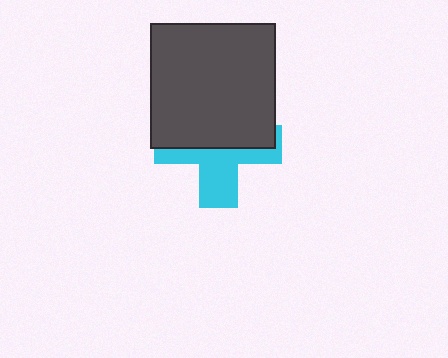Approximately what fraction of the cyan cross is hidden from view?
Roughly 56% of the cyan cross is hidden behind the dark gray square.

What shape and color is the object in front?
The object in front is a dark gray square.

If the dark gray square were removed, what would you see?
You would see the complete cyan cross.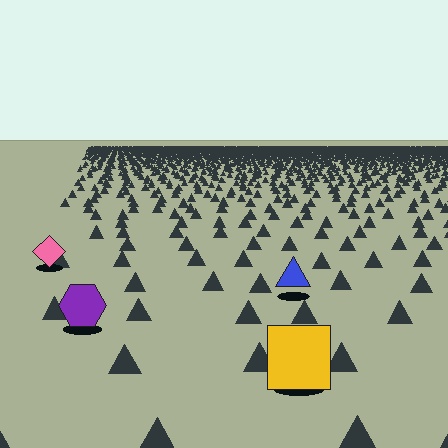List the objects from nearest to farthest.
From nearest to farthest: the yellow square, the purple hexagon, the blue triangle, the pink diamond.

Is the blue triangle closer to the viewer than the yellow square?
No. The yellow square is closer — you can tell from the texture gradient: the ground texture is coarser near it.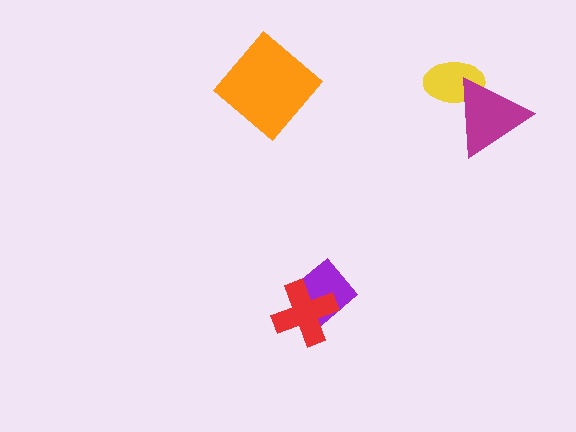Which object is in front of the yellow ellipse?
The magenta triangle is in front of the yellow ellipse.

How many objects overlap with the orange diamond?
0 objects overlap with the orange diamond.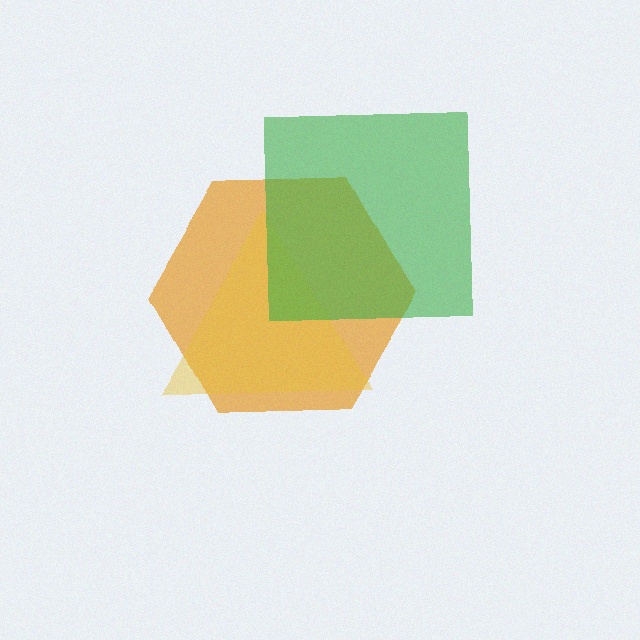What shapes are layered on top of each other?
The layered shapes are: an orange hexagon, a yellow triangle, a green square.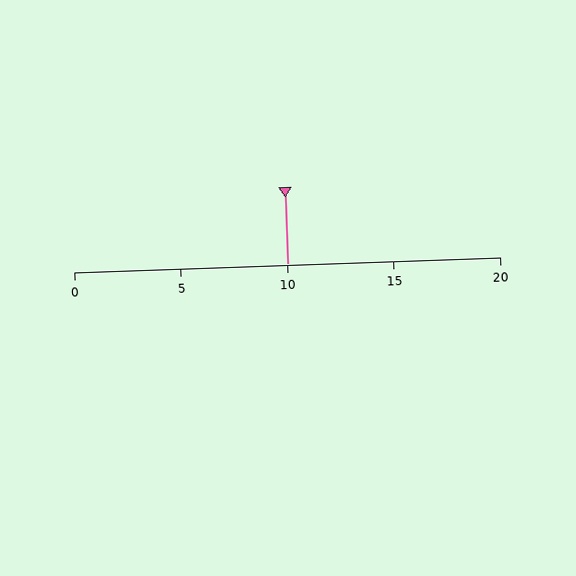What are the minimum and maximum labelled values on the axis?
The axis runs from 0 to 20.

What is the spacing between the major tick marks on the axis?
The major ticks are spaced 5 apart.